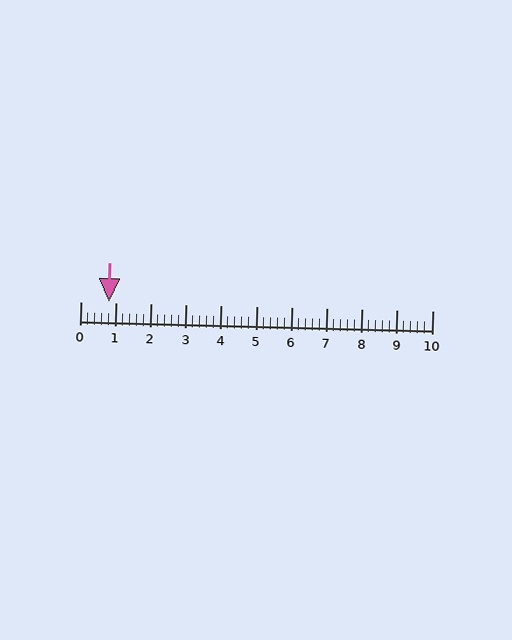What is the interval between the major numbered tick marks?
The major tick marks are spaced 1 units apart.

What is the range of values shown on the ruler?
The ruler shows values from 0 to 10.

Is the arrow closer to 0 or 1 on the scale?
The arrow is closer to 1.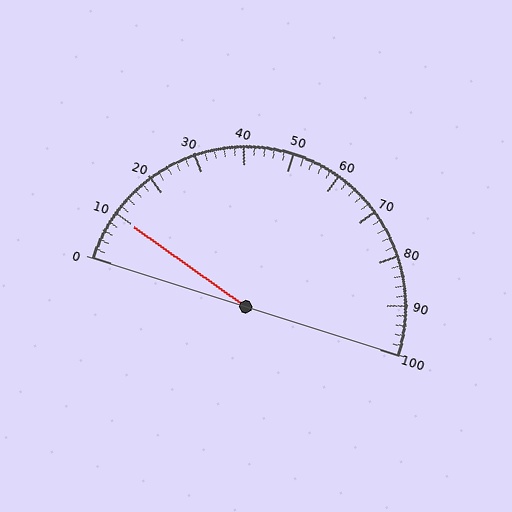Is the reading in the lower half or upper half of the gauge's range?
The reading is in the lower half of the range (0 to 100).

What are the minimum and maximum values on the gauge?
The gauge ranges from 0 to 100.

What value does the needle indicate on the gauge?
The needle indicates approximately 10.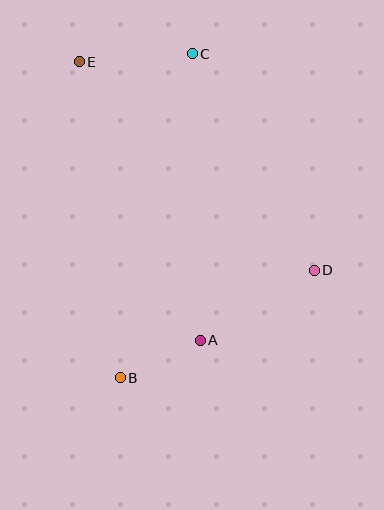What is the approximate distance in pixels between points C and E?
The distance between C and E is approximately 113 pixels.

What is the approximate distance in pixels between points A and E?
The distance between A and E is approximately 304 pixels.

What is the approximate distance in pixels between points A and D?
The distance between A and D is approximately 134 pixels.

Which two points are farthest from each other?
Points B and C are farthest from each other.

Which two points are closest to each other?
Points A and B are closest to each other.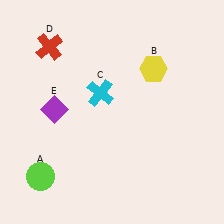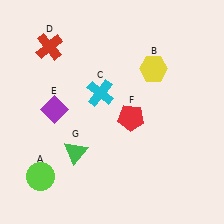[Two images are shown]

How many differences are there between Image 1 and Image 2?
There are 2 differences between the two images.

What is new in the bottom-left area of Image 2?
A green triangle (G) was added in the bottom-left area of Image 2.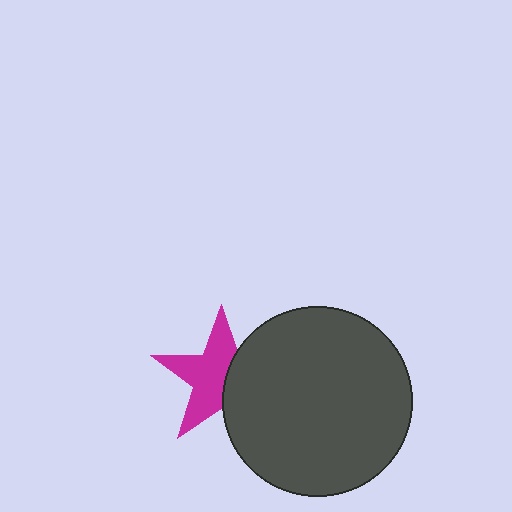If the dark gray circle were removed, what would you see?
You would see the complete magenta star.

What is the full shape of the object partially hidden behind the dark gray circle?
The partially hidden object is a magenta star.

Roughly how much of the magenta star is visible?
About half of it is visible (roughly 60%).